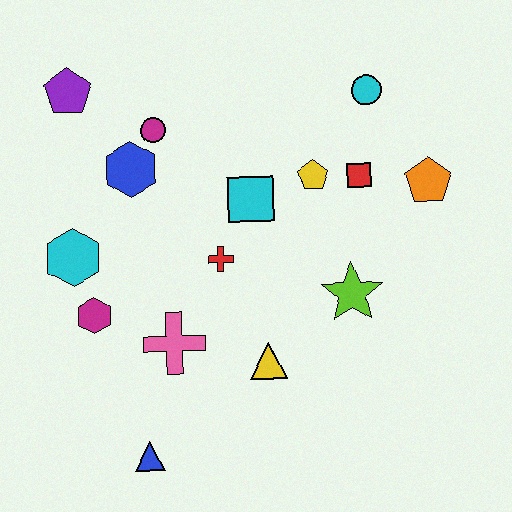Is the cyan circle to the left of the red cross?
No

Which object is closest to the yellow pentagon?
The red square is closest to the yellow pentagon.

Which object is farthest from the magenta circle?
The blue triangle is farthest from the magenta circle.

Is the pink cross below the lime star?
Yes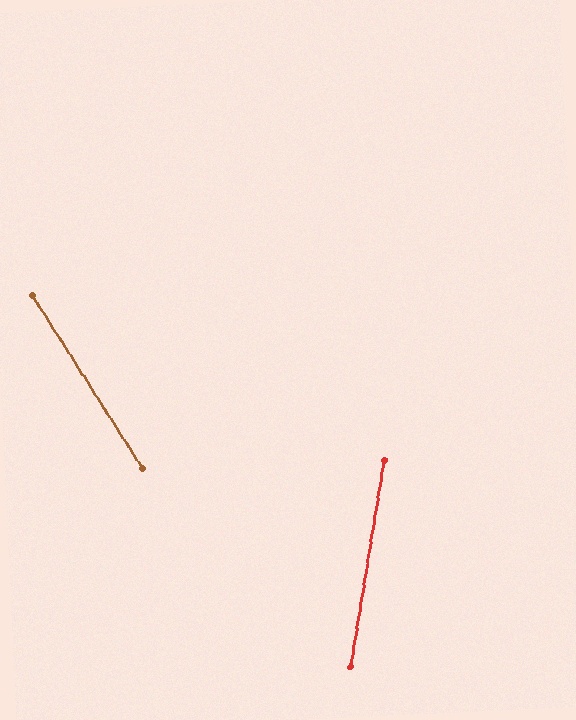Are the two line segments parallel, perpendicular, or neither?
Neither parallel nor perpendicular — they differ by about 41°.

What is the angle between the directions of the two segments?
Approximately 41 degrees.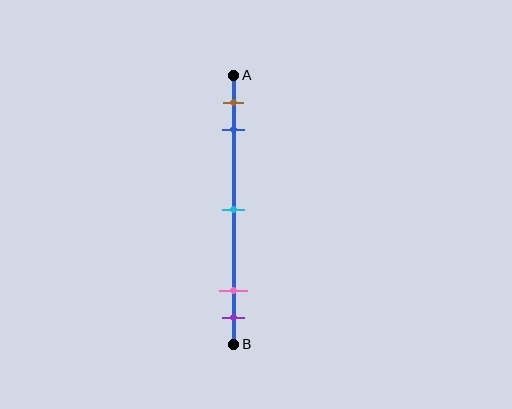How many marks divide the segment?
There are 5 marks dividing the segment.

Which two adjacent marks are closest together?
The pink and purple marks are the closest adjacent pair.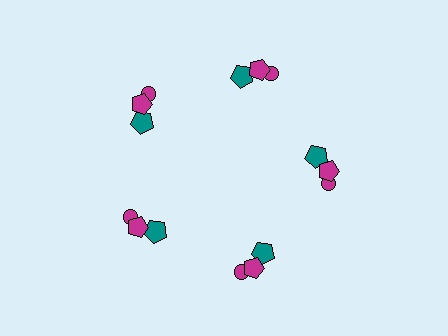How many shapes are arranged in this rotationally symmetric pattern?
There are 15 shapes, arranged in 5 groups of 3.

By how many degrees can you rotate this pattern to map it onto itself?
The pattern maps onto itself every 72 degrees of rotation.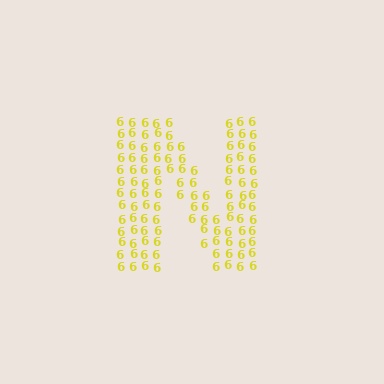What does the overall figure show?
The overall figure shows the letter N.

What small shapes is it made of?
It is made of small digit 6's.